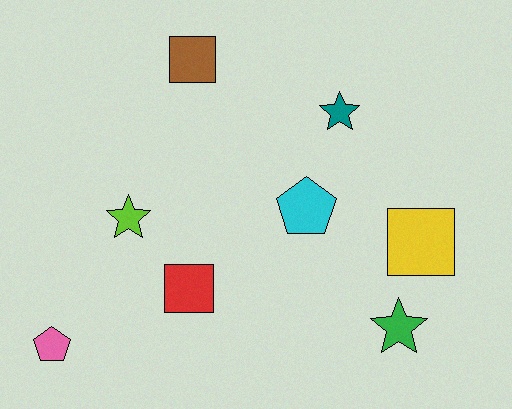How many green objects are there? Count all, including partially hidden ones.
There is 1 green object.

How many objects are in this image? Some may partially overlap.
There are 8 objects.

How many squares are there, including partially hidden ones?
There are 3 squares.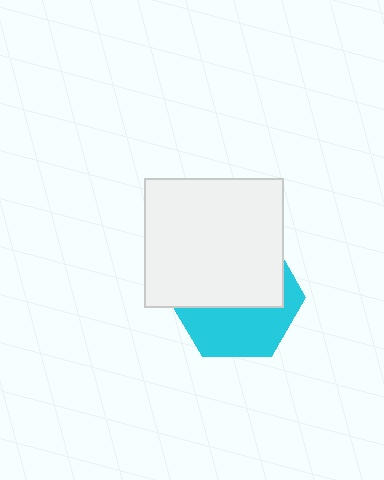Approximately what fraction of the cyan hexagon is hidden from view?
Roughly 56% of the cyan hexagon is hidden behind the white rectangle.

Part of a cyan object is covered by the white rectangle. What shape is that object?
It is a hexagon.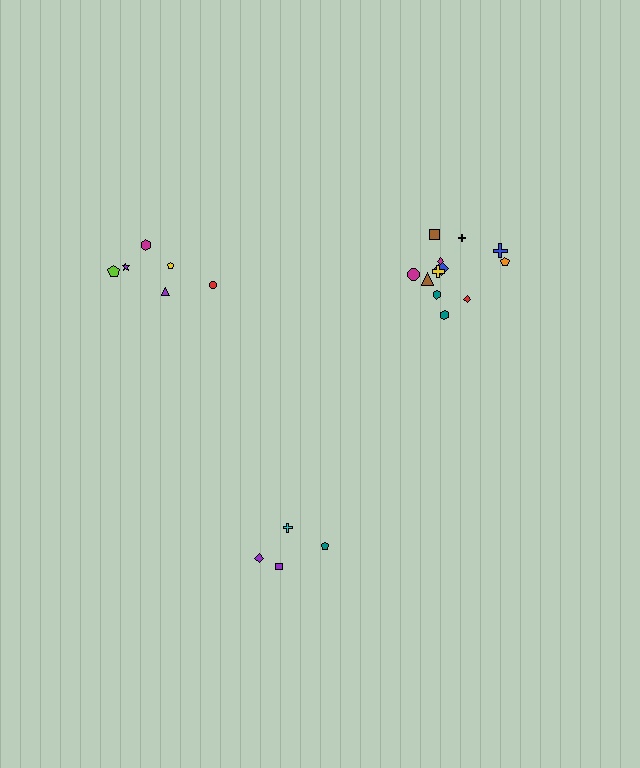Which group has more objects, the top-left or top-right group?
The top-right group.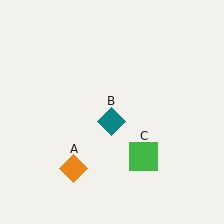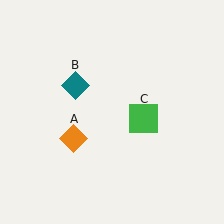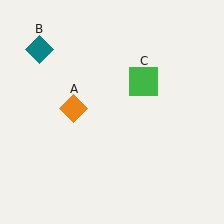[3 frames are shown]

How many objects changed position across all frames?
3 objects changed position: orange diamond (object A), teal diamond (object B), green square (object C).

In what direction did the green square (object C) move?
The green square (object C) moved up.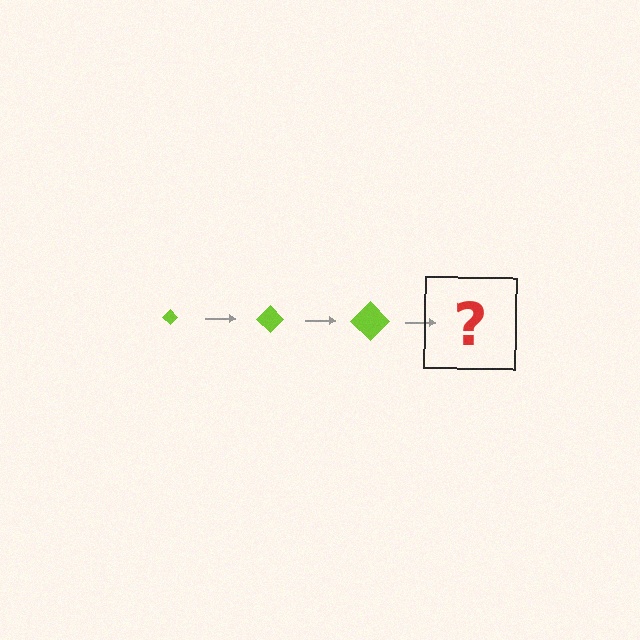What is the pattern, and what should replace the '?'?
The pattern is that the diamond gets progressively larger each step. The '?' should be a lime diamond, larger than the previous one.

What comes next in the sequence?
The next element should be a lime diamond, larger than the previous one.